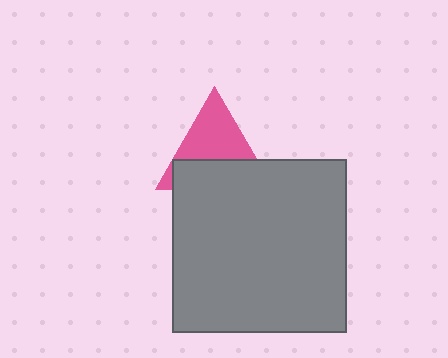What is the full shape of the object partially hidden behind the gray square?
The partially hidden object is a pink triangle.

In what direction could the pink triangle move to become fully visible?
The pink triangle could move up. That would shift it out from behind the gray square entirely.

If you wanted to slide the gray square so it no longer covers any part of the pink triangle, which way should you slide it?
Slide it down — that is the most direct way to separate the two shapes.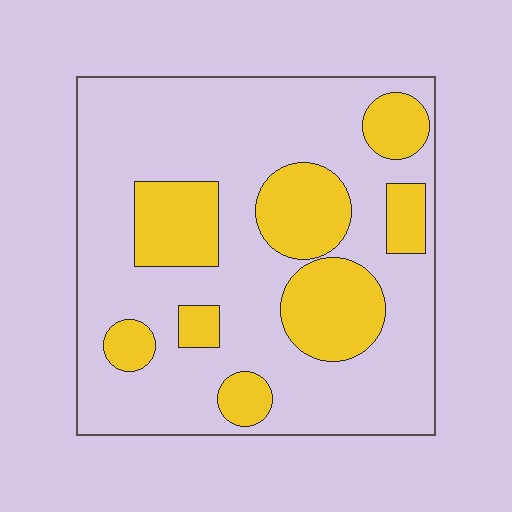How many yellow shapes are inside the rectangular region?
8.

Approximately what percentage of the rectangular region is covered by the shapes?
Approximately 30%.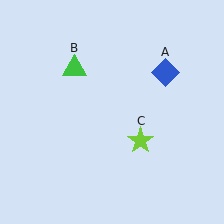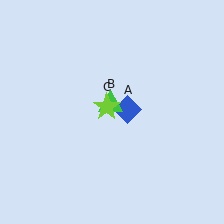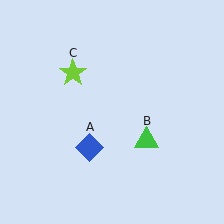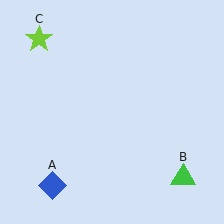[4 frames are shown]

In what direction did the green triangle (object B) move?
The green triangle (object B) moved down and to the right.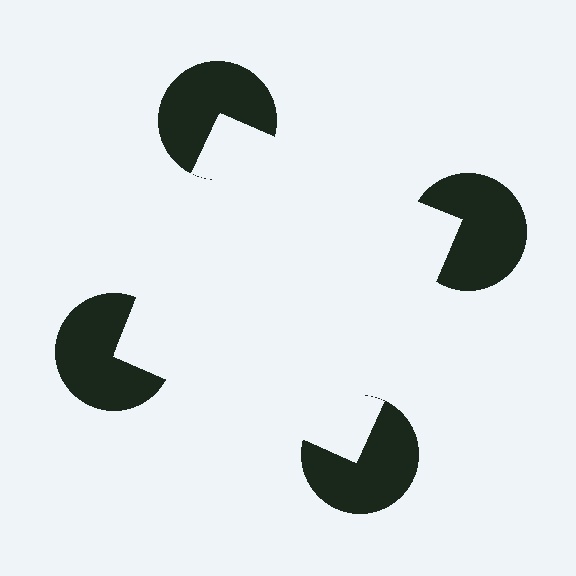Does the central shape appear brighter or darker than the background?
It typically appears slightly brighter than the background, even though no actual brightness change is drawn.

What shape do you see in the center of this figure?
An illusory square — its edges are inferred from the aligned wedge cuts in the pac-man discs, not physically drawn.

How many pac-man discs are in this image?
There are 4 — one at each vertex of the illusory square.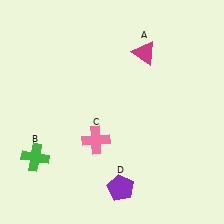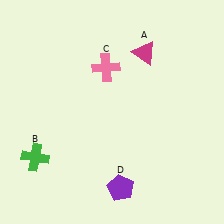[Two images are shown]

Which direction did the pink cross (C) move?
The pink cross (C) moved up.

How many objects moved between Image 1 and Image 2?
1 object moved between the two images.